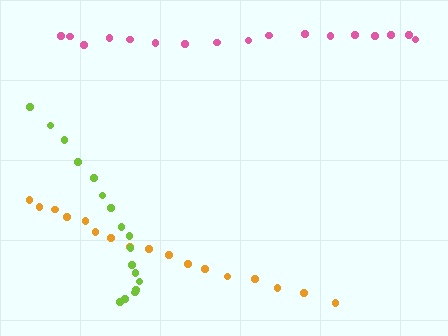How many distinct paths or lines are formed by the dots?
There are 3 distinct paths.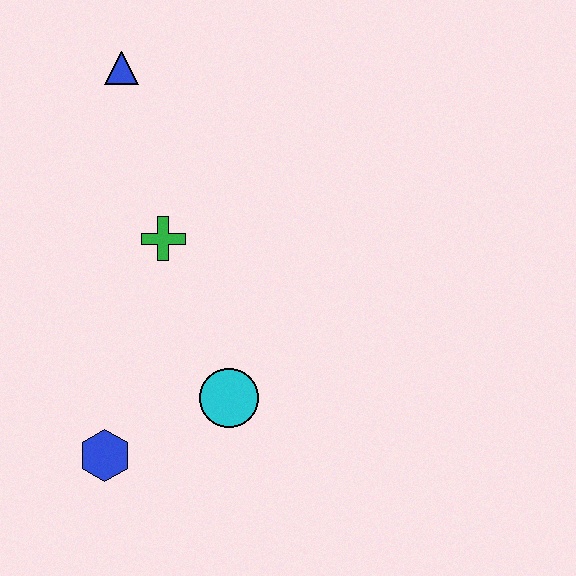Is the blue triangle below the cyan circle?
No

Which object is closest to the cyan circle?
The blue hexagon is closest to the cyan circle.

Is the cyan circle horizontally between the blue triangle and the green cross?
No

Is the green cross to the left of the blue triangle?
No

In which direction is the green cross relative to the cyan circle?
The green cross is above the cyan circle.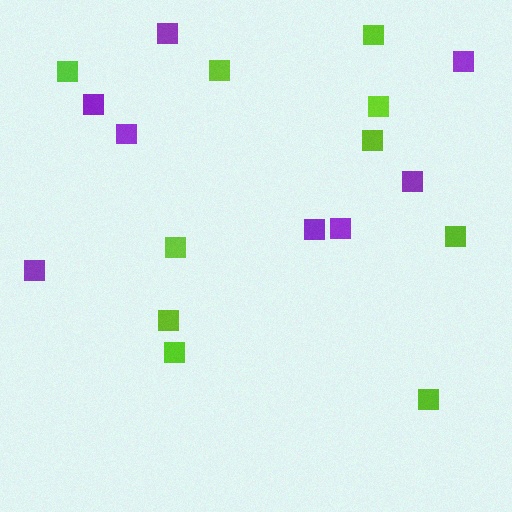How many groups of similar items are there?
There are 2 groups: one group of lime squares (10) and one group of purple squares (8).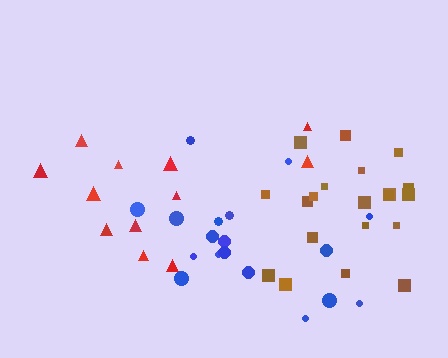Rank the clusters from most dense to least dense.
brown, red, blue.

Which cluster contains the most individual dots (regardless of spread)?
Brown (20).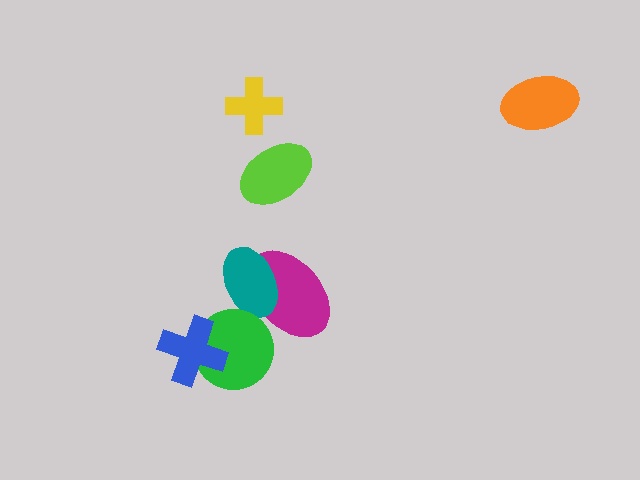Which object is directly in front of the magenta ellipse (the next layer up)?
The teal ellipse is directly in front of the magenta ellipse.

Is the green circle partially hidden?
Yes, it is partially covered by another shape.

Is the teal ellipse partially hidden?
Yes, it is partially covered by another shape.